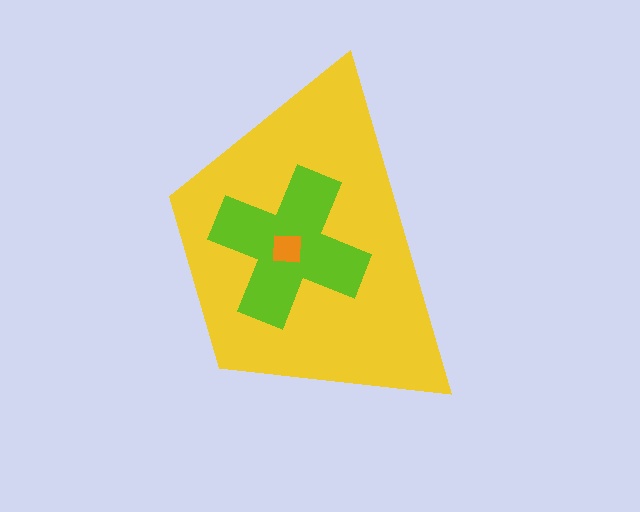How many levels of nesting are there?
3.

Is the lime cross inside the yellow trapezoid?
Yes.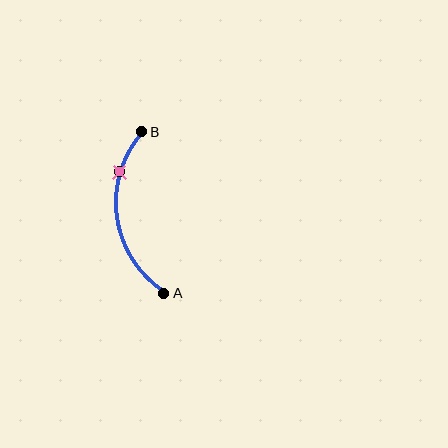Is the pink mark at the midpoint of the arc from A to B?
No. The pink mark lies on the arc but is closer to endpoint B. The arc midpoint would be at the point on the curve equidistant along the arc from both A and B.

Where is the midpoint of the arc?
The arc midpoint is the point on the curve farthest from the straight line joining A and B. It sits to the left of that line.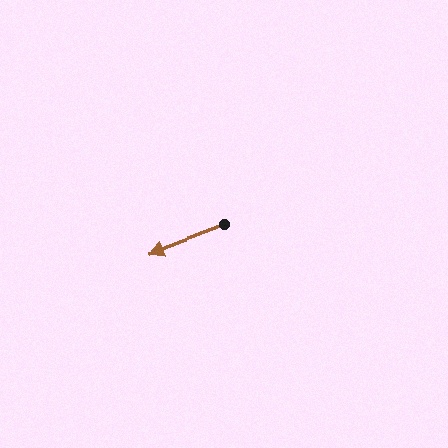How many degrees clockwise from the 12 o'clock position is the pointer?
Approximately 248 degrees.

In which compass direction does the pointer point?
West.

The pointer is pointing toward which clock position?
Roughly 8 o'clock.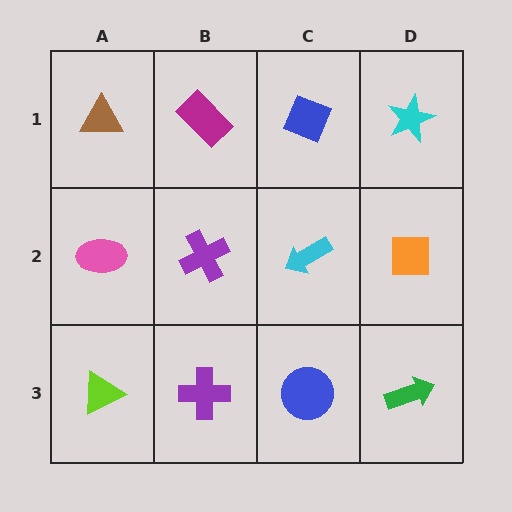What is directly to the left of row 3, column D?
A blue circle.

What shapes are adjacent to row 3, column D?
An orange square (row 2, column D), a blue circle (row 3, column C).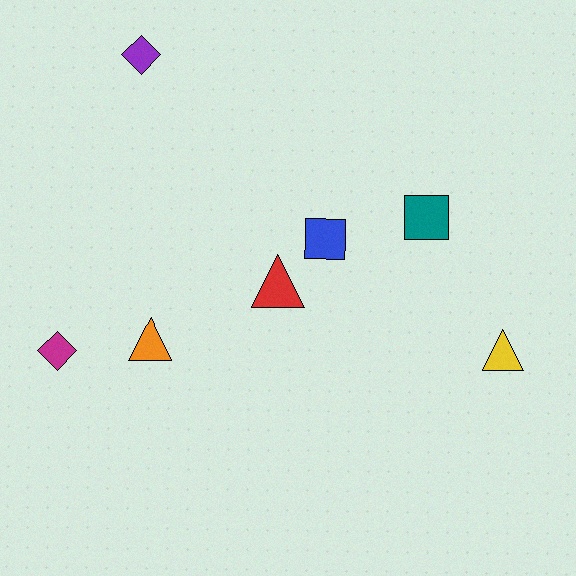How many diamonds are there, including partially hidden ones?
There are 2 diamonds.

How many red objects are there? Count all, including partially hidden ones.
There is 1 red object.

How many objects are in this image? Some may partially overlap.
There are 7 objects.